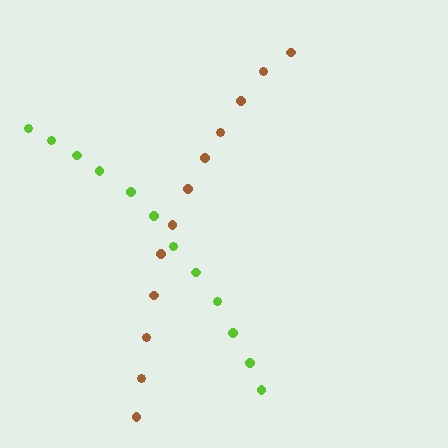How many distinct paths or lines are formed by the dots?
There are 2 distinct paths.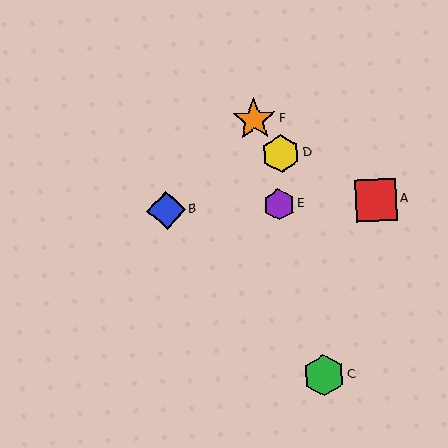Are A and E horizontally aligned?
Yes, both are at y≈200.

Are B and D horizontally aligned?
No, B is at y≈210 and D is at y≈154.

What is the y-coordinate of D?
Object D is at y≈154.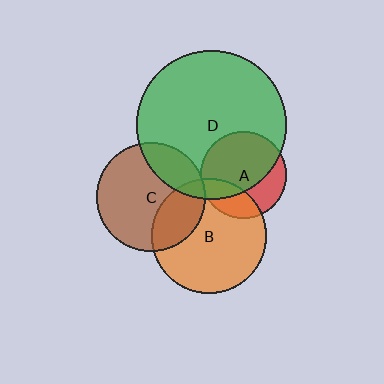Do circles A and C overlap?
Yes.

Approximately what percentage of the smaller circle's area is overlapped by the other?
Approximately 5%.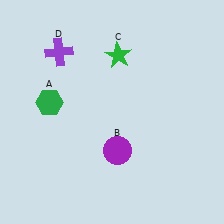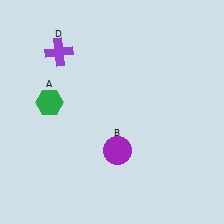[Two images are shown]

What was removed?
The green star (C) was removed in Image 2.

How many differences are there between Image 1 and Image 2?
There is 1 difference between the two images.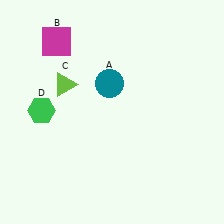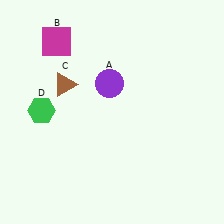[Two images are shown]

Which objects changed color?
A changed from teal to purple. C changed from lime to brown.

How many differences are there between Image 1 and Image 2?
There are 2 differences between the two images.